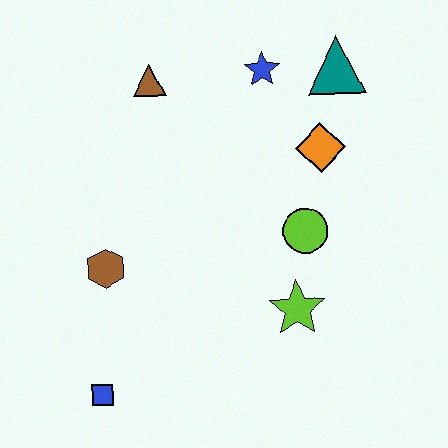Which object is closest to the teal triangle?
The blue star is closest to the teal triangle.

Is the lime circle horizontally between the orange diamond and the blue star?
Yes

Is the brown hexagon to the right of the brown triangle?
No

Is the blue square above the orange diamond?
No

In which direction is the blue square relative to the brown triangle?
The blue square is below the brown triangle.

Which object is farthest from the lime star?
The brown triangle is farthest from the lime star.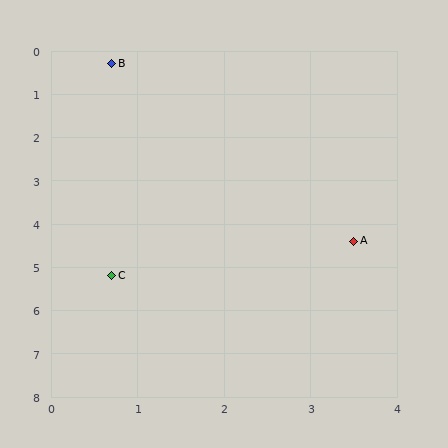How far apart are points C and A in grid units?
Points C and A are about 2.9 grid units apart.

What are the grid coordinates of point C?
Point C is at approximately (0.7, 5.2).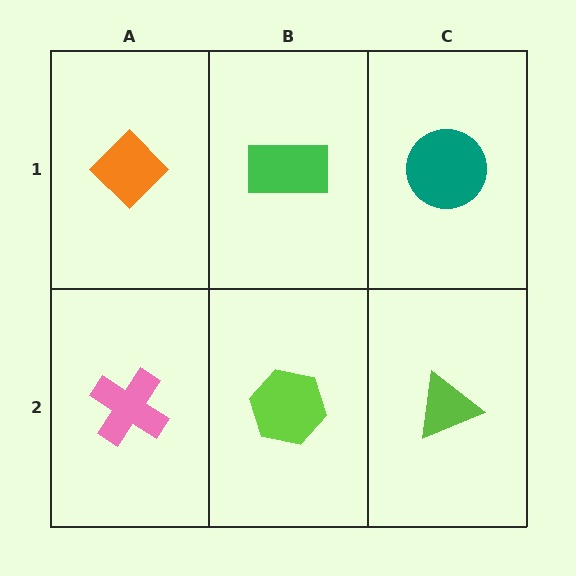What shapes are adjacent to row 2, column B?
A green rectangle (row 1, column B), a pink cross (row 2, column A), a lime triangle (row 2, column C).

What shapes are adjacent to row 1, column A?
A pink cross (row 2, column A), a green rectangle (row 1, column B).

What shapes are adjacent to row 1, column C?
A lime triangle (row 2, column C), a green rectangle (row 1, column B).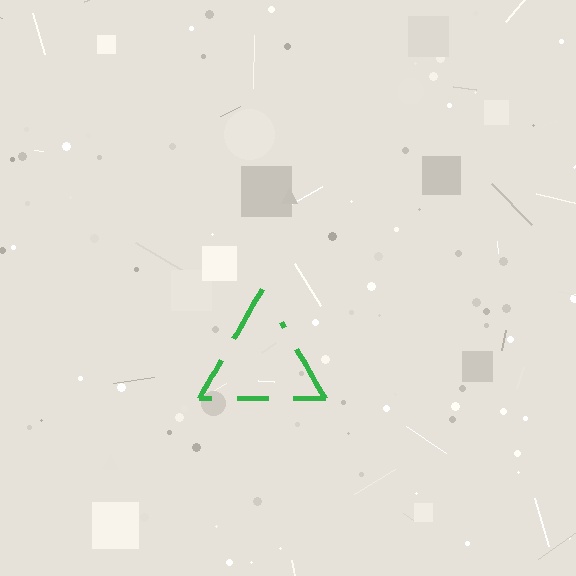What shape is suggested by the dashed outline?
The dashed outline suggests a triangle.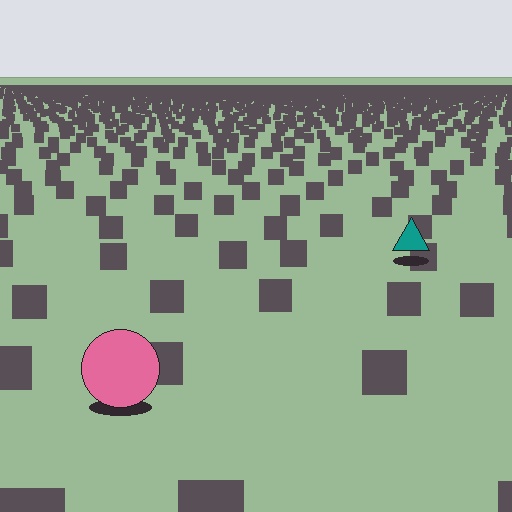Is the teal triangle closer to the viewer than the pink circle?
No. The pink circle is closer — you can tell from the texture gradient: the ground texture is coarser near it.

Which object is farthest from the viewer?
The teal triangle is farthest from the viewer. It appears smaller and the ground texture around it is denser.